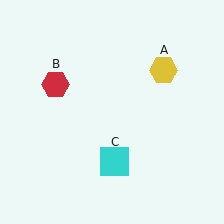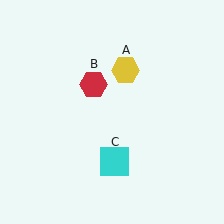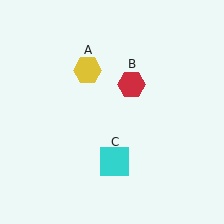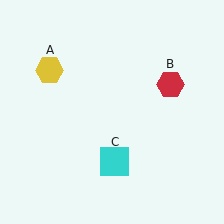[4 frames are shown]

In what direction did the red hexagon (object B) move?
The red hexagon (object B) moved right.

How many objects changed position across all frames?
2 objects changed position: yellow hexagon (object A), red hexagon (object B).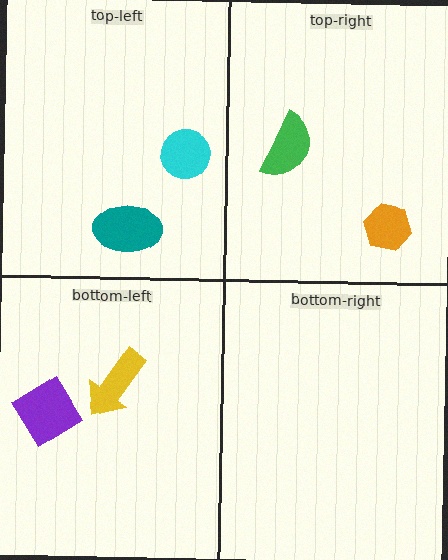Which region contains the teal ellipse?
The top-left region.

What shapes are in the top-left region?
The cyan circle, the teal ellipse.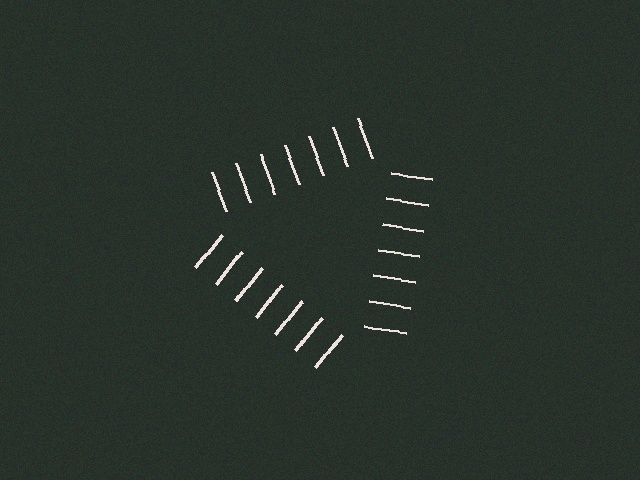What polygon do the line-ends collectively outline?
An illusory triangle — the line segments terminate on its edges but no continuous stroke is drawn.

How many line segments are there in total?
21 — 7 along each of the 3 edges.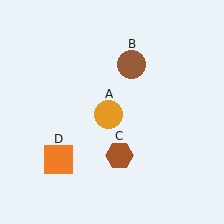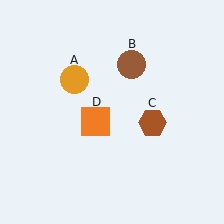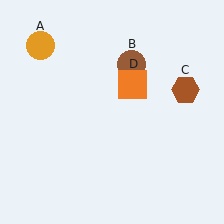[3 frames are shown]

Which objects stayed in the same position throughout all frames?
Brown circle (object B) remained stationary.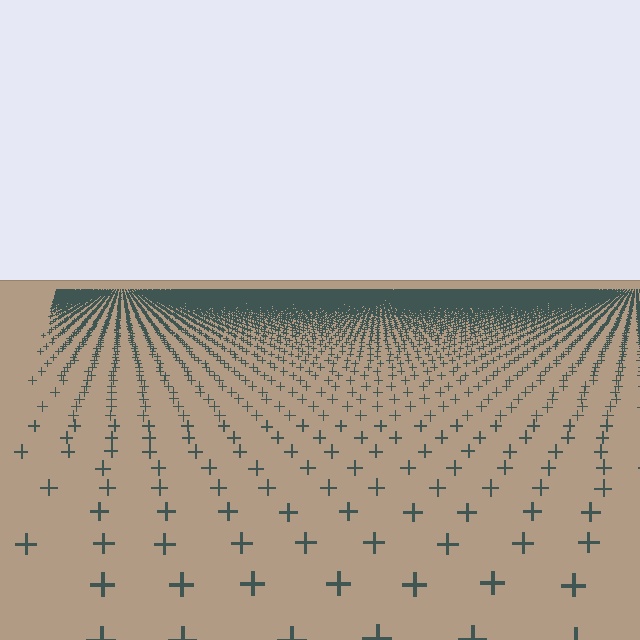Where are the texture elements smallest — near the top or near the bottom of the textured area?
Near the top.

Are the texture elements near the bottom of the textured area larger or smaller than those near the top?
Larger. Near the bottom, elements are closer to the viewer and appear at a bigger on-screen size.